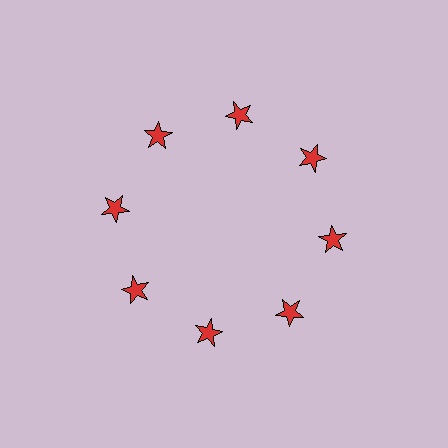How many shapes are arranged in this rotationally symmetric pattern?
There are 8 shapes, arranged in 8 groups of 1.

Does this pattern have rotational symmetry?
Yes, this pattern has 8-fold rotational symmetry. It looks the same after rotating 45 degrees around the center.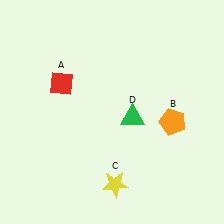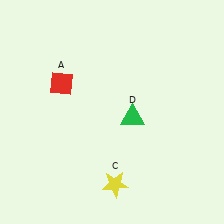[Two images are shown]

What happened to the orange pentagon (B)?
The orange pentagon (B) was removed in Image 2. It was in the bottom-right area of Image 1.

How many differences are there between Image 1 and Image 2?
There is 1 difference between the two images.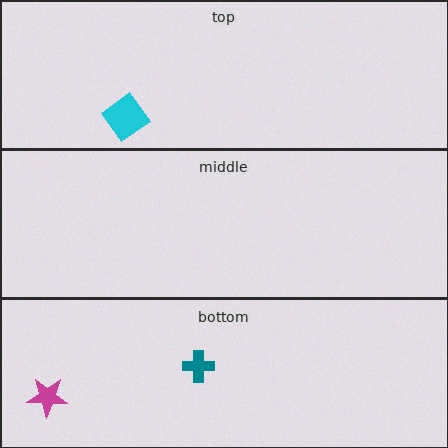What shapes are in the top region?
The cyan diamond.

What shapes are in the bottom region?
The teal cross, the magenta star.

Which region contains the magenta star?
The bottom region.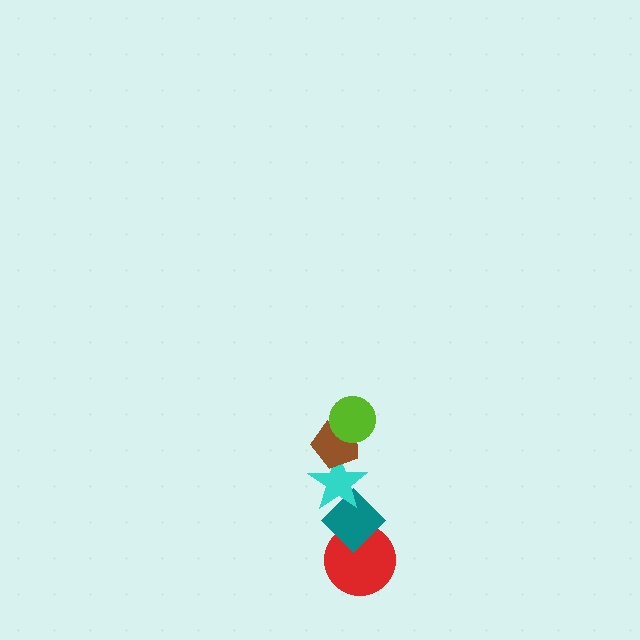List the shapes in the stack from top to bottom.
From top to bottom: the lime circle, the brown pentagon, the cyan star, the teal diamond, the red circle.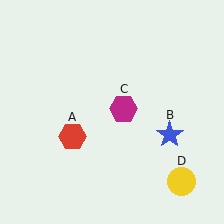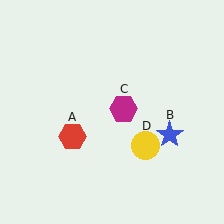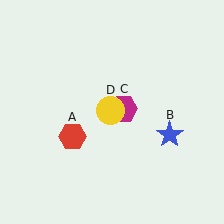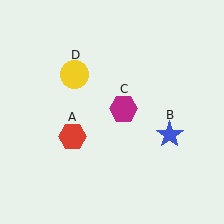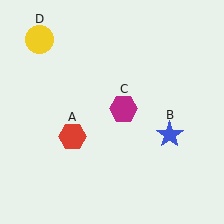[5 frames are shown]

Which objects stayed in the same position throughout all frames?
Red hexagon (object A) and blue star (object B) and magenta hexagon (object C) remained stationary.